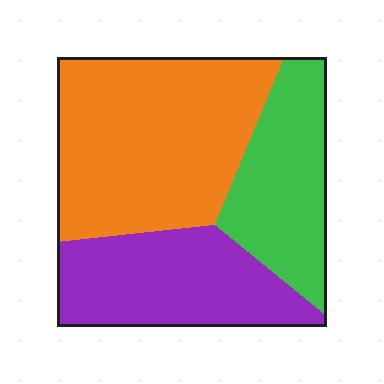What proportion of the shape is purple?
Purple covers around 30% of the shape.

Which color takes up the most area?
Orange, at roughly 45%.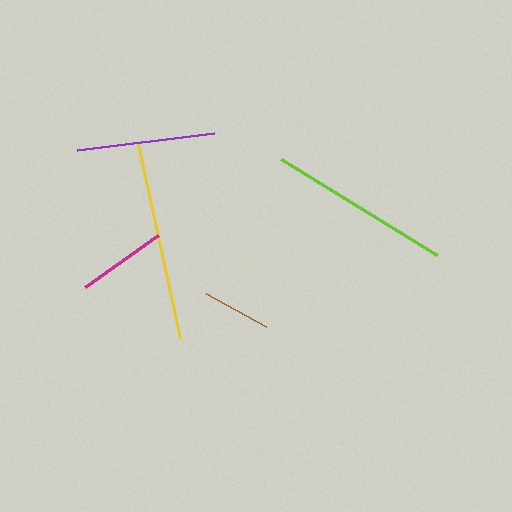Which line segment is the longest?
The yellow line is the longest at approximately 198 pixels.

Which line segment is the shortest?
The brown line is the shortest at approximately 69 pixels.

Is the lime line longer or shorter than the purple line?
The lime line is longer than the purple line.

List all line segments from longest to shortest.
From longest to shortest: yellow, lime, purple, magenta, brown.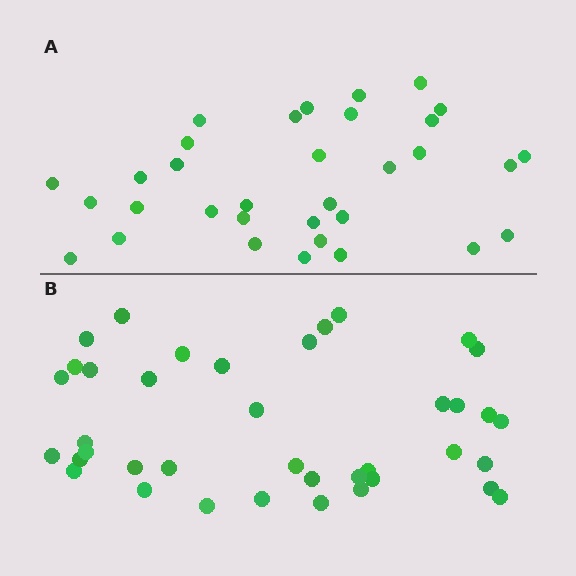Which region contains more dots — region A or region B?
Region B (the bottom region) has more dots.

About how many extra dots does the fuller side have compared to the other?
Region B has about 6 more dots than region A.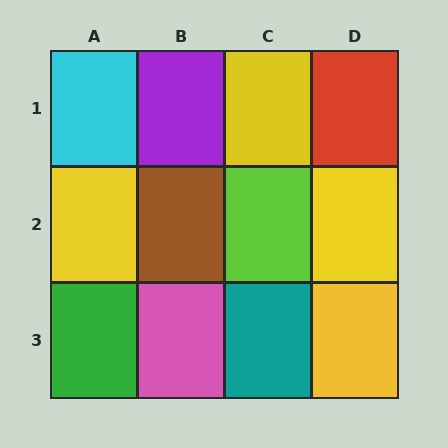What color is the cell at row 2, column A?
Yellow.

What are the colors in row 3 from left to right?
Green, pink, teal, yellow.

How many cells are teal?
1 cell is teal.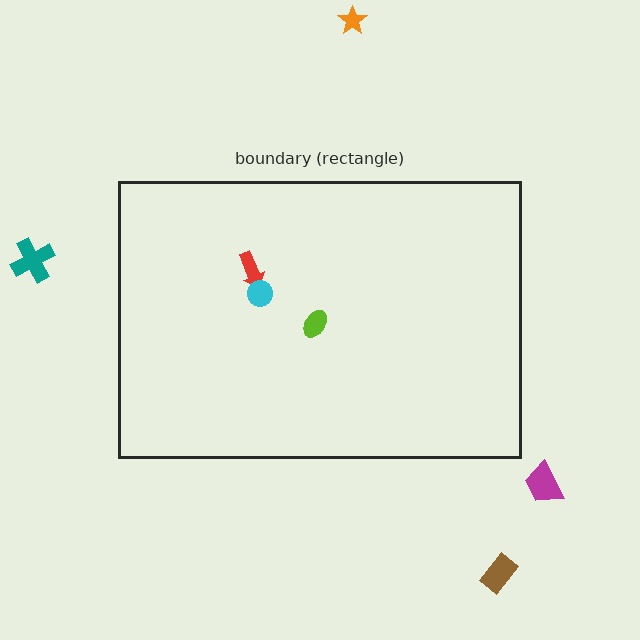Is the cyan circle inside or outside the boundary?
Inside.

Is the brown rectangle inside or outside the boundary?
Outside.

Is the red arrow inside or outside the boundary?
Inside.